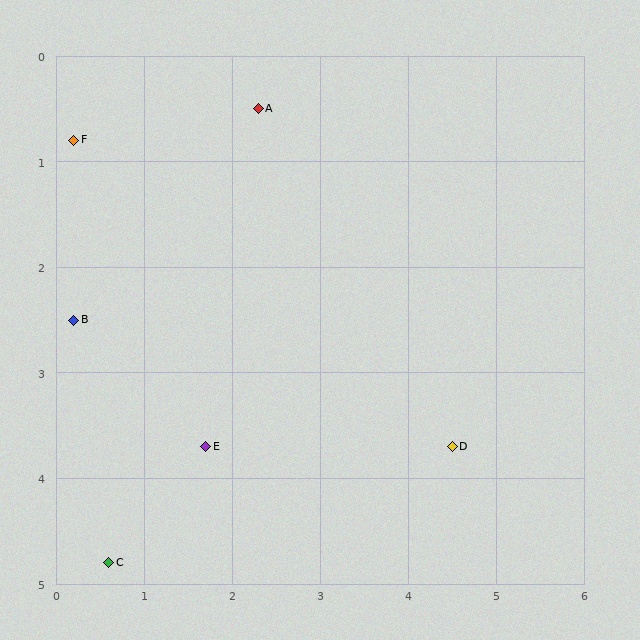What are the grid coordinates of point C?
Point C is at approximately (0.6, 4.8).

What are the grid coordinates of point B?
Point B is at approximately (0.2, 2.5).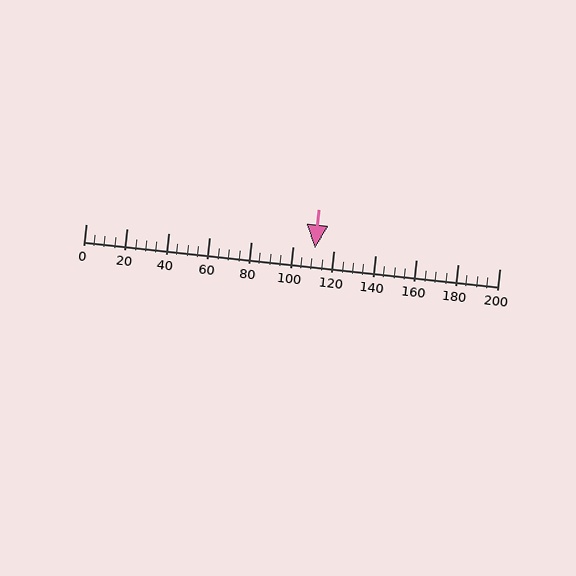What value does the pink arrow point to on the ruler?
The pink arrow points to approximately 111.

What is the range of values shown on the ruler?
The ruler shows values from 0 to 200.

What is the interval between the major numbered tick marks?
The major tick marks are spaced 20 units apart.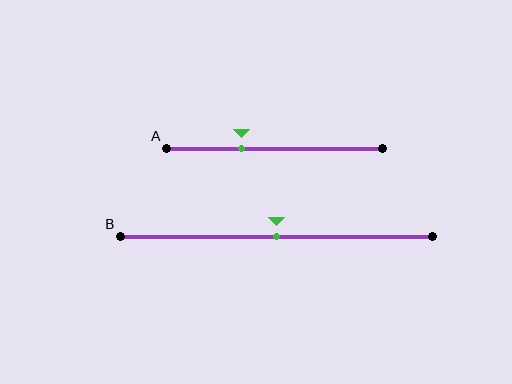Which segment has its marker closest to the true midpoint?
Segment B has its marker closest to the true midpoint.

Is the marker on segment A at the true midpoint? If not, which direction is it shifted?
No, the marker on segment A is shifted to the left by about 15% of the segment length.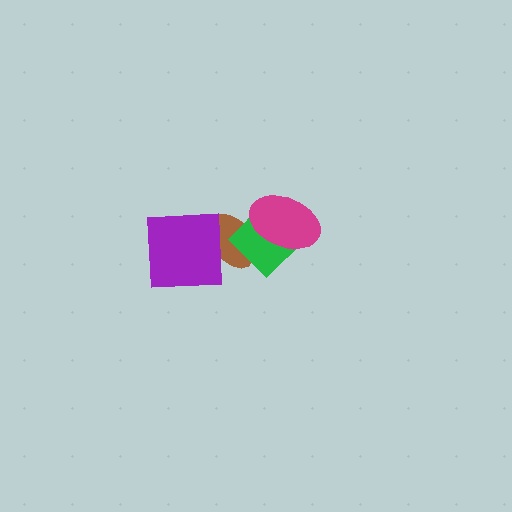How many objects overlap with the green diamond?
2 objects overlap with the green diamond.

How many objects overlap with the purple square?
1 object overlaps with the purple square.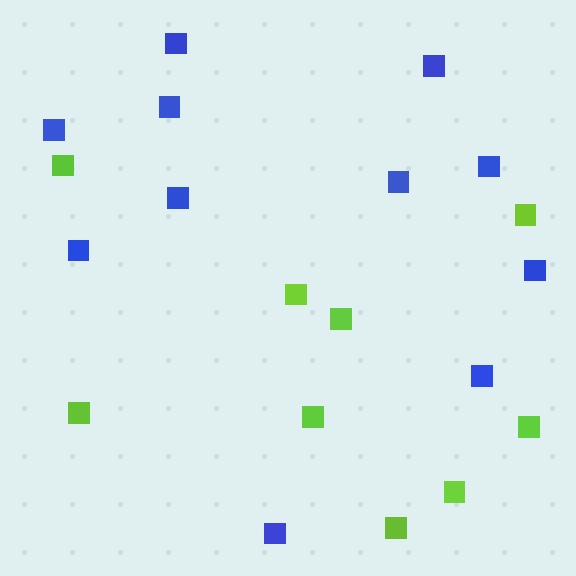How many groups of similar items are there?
There are 2 groups: one group of lime squares (9) and one group of blue squares (11).